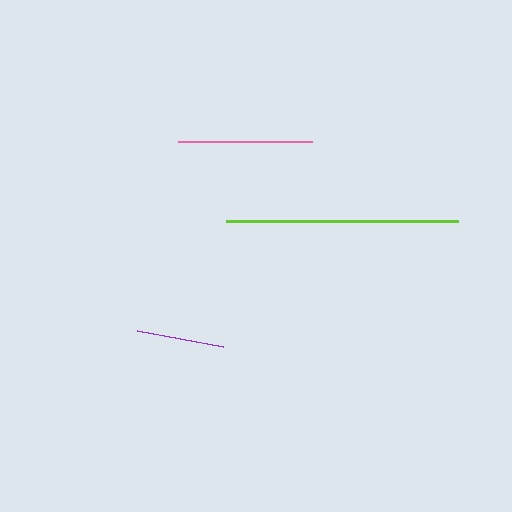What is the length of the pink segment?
The pink segment is approximately 134 pixels long.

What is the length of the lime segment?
The lime segment is approximately 232 pixels long.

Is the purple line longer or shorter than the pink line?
The pink line is longer than the purple line.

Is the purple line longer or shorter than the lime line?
The lime line is longer than the purple line.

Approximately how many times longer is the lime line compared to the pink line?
The lime line is approximately 1.7 times the length of the pink line.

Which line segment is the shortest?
The purple line is the shortest at approximately 88 pixels.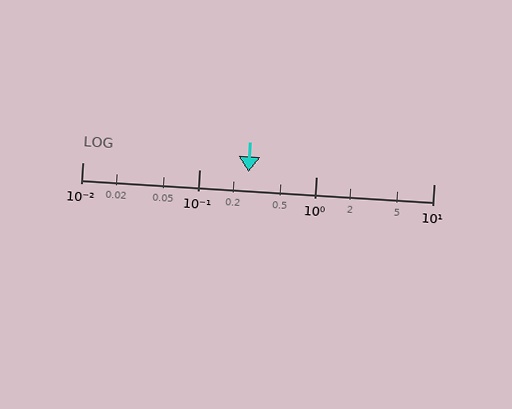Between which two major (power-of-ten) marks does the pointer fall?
The pointer is between 0.1 and 1.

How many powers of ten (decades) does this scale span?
The scale spans 3 decades, from 0.01 to 10.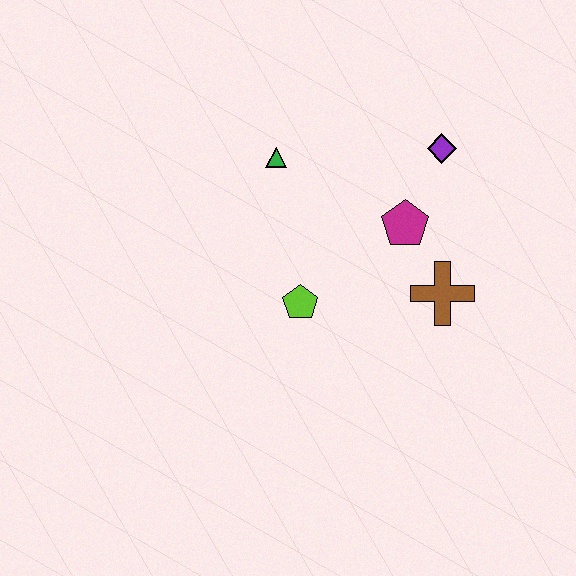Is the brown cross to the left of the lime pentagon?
No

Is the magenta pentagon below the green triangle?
Yes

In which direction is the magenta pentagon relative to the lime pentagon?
The magenta pentagon is to the right of the lime pentagon.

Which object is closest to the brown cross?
The magenta pentagon is closest to the brown cross.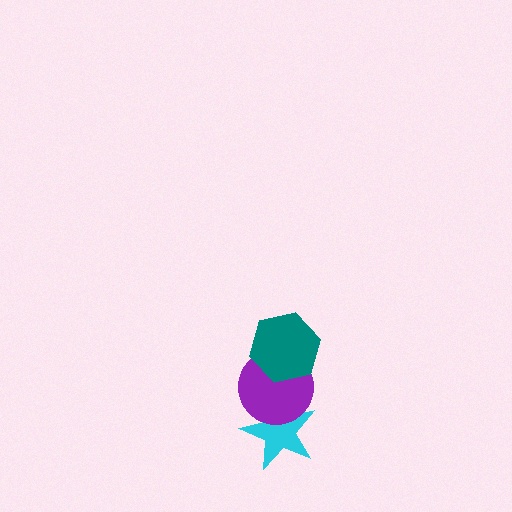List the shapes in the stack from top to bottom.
From top to bottom: the teal hexagon, the purple circle, the cyan star.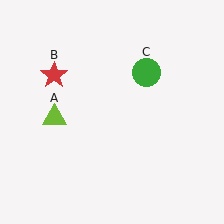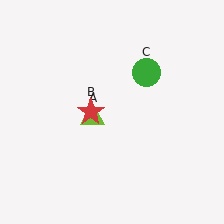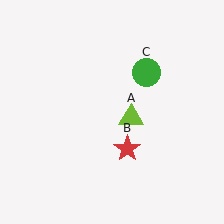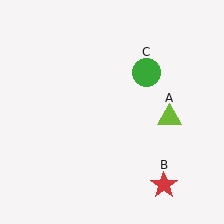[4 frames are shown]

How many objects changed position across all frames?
2 objects changed position: lime triangle (object A), red star (object B).